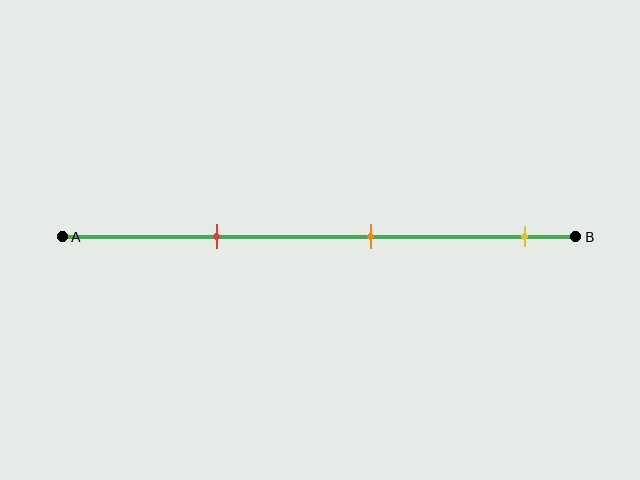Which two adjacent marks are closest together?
The red and orange marks are the closest adjacent pair.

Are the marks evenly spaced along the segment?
Yes, the marks are approximately evenly spaced.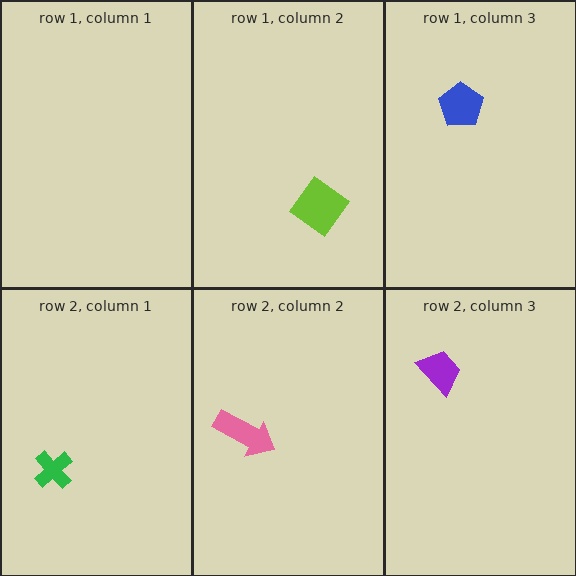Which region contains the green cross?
The row 2, column 1 region.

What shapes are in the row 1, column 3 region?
The blue pentagon.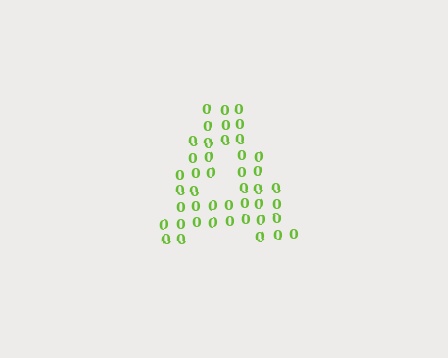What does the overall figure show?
The overall figure shows the letter A.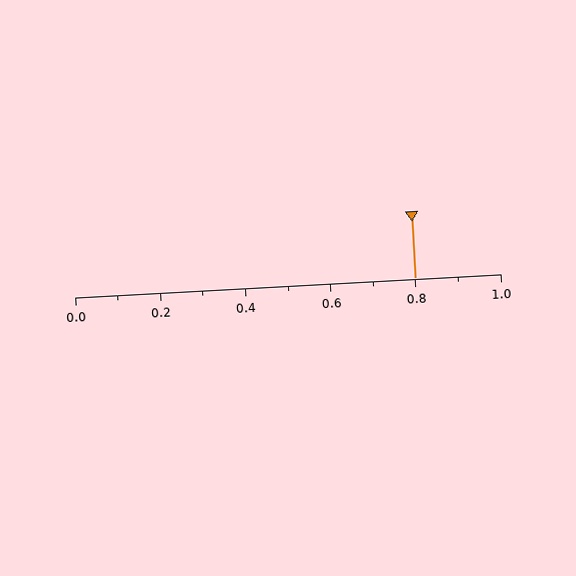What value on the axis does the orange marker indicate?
The marker indicates approximately 0.8.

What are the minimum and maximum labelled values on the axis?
The axis runs from 0.0 to 1.0.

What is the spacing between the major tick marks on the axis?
The major ticks are spaced 0.2 apart.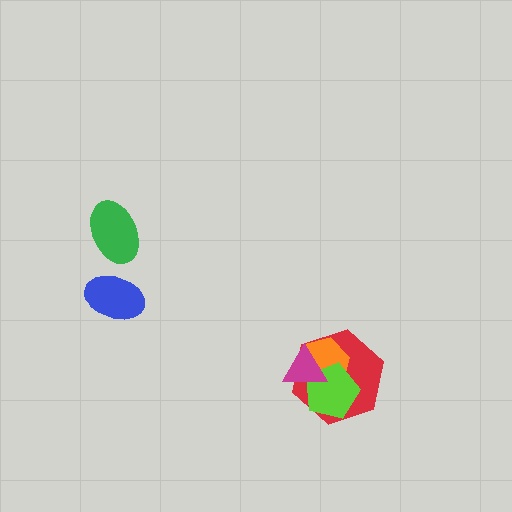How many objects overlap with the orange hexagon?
3 objects overlap with the orange hexagon.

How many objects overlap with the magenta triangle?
3 objects overlap with the magenta triangle.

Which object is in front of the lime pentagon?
The magenta triangle is in front of the lime pentagon.